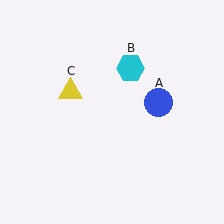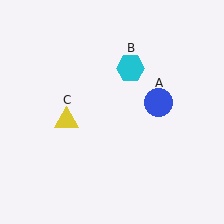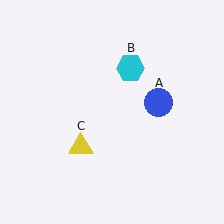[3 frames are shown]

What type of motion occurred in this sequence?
The yellow triangle (object C) rotated counterclockwise around the center of the scene.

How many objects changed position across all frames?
1 object changed position: yellow triangle (object C).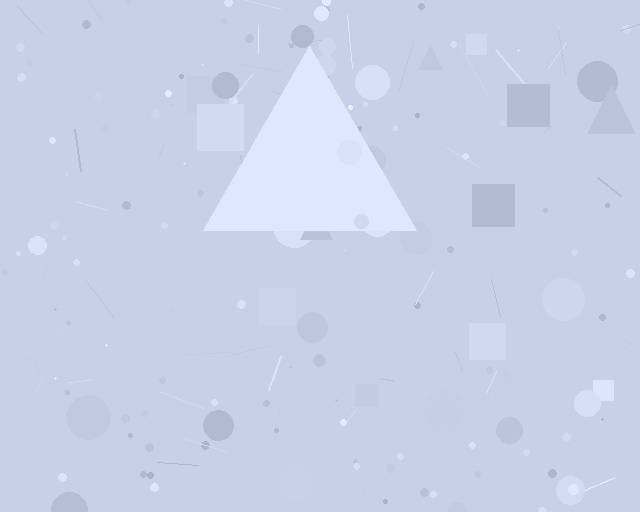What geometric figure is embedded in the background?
A triangle is embedded in the background.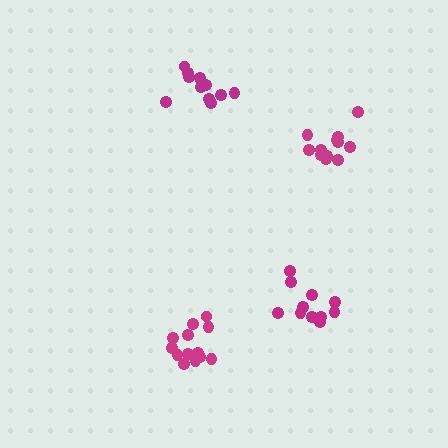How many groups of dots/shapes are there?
There are 4 groups.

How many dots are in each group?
Group 1: 11 dots, Group 2: 13 dots, Group 3: 11 dots, Group 4: 12 dots (47 total).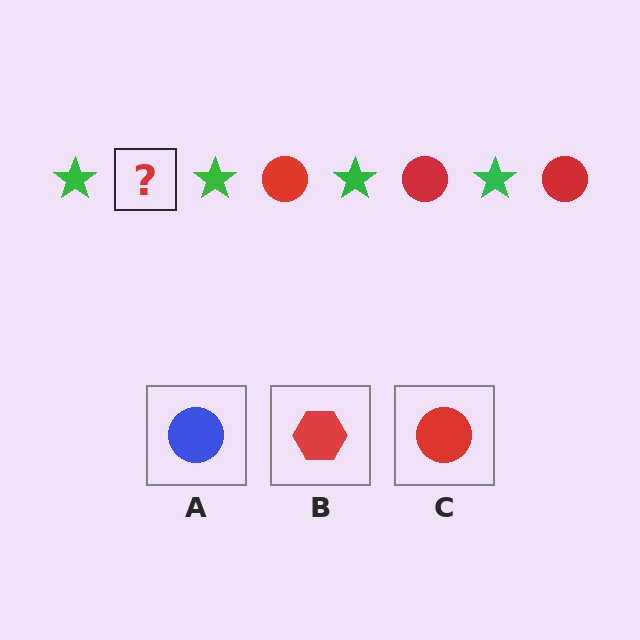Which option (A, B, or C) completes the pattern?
C.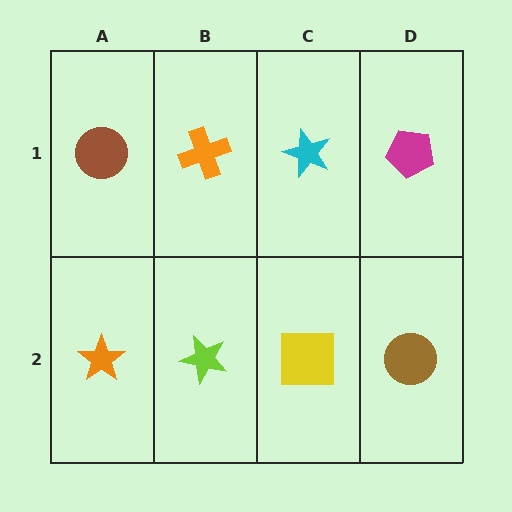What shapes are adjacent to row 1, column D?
A brown circle (row 2, column D), a cyan star (row 1, column C).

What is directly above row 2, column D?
A magenta pentagon.